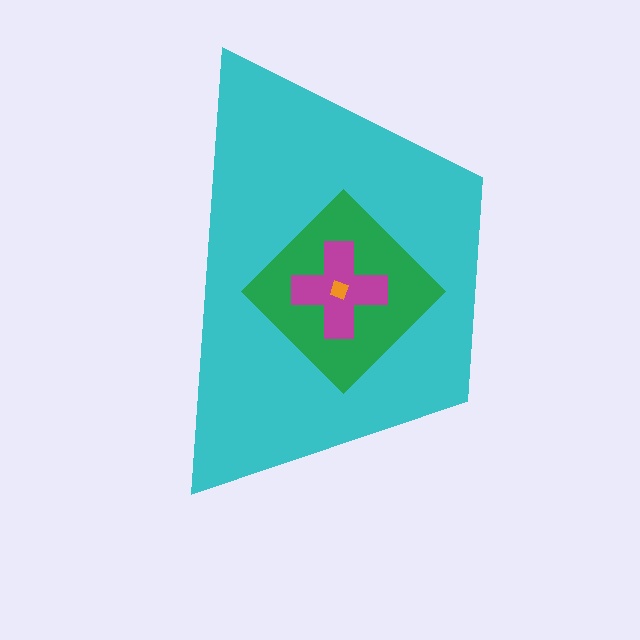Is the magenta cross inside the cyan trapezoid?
Yes.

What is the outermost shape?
The cyan trapezoid.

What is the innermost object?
The orange square.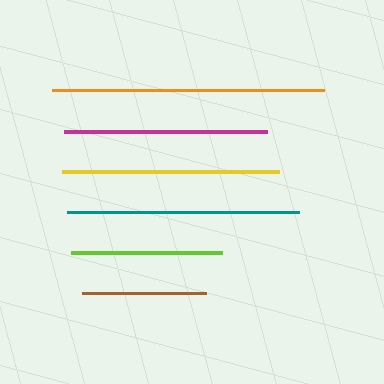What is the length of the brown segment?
The brown segment is approximately 124 pixels long.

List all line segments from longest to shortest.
From longest to shortest: orange, teal, yellow, magenta, lime, brown.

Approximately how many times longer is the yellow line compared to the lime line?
The yellow line is approximately 1.4 times the length of the lime line.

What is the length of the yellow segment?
The yellow segment is approximately 217 pixels long.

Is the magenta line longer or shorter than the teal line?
The teal line is longer than the magenta line.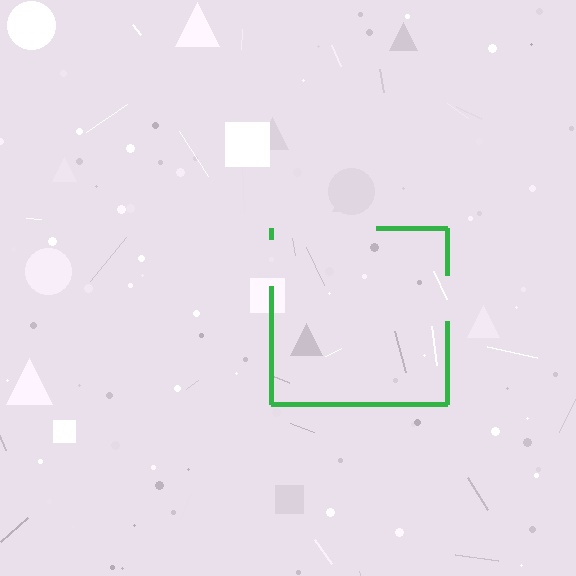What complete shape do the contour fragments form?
The contour fragments form a square.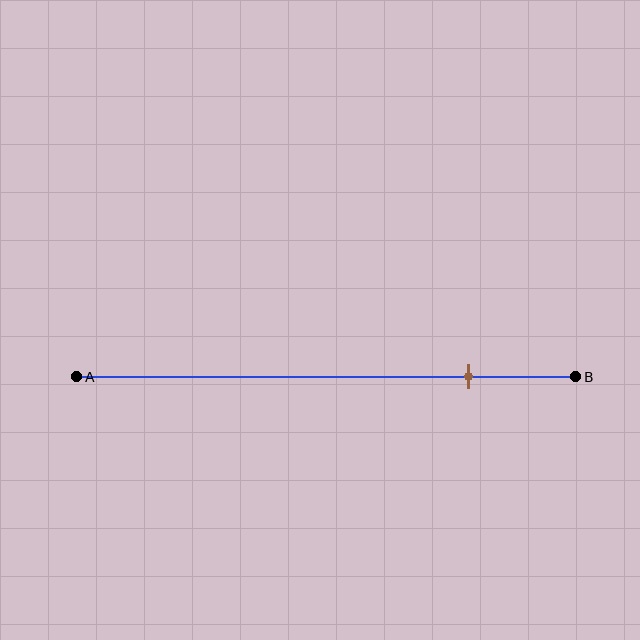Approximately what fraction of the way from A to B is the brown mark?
The brown mark is approximately 80% of the way from A to B.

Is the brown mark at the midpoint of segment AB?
No, the mark is at about 80% from A, not at the 50% midpoint.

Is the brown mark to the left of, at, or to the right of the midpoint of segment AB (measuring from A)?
The brown mark is to the right of the midpoint of segment AB.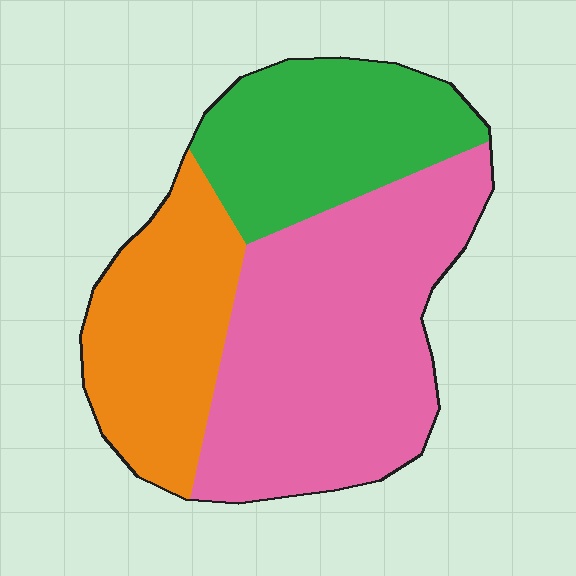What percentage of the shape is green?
Green covers around 25% of the shape.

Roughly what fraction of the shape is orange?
Orange covers roughly 25% of the shape.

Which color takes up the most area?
Pink, at roughly 50%.